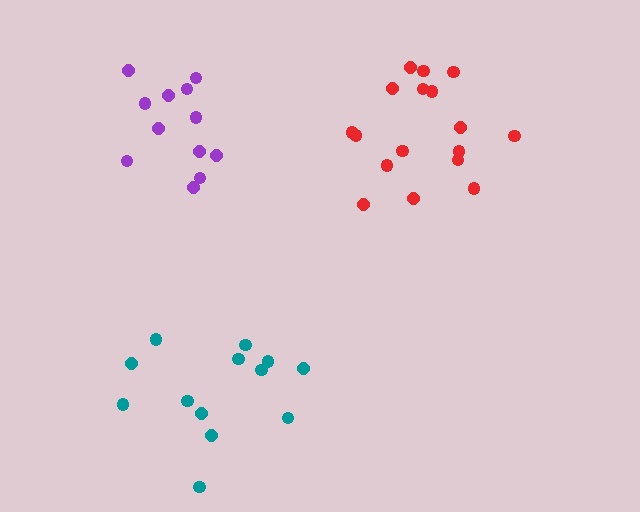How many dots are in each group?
Group 1: 17 dots, Group 2: 13 dots, Group 3: 12 dots (42 total).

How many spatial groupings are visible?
There are 3 spatial groupings.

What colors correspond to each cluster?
The clusters are colored: red, teal, purple.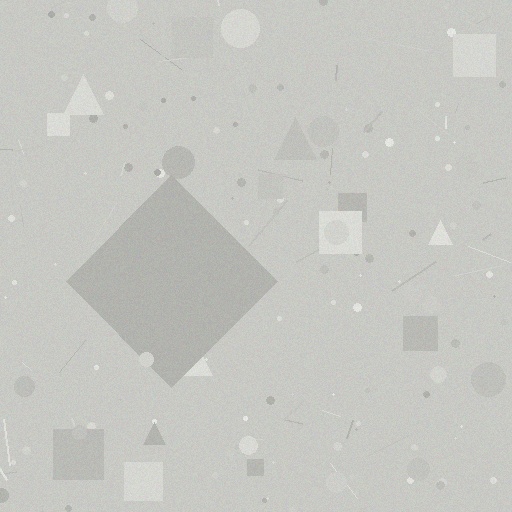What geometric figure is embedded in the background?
A diamond is embedded in the background.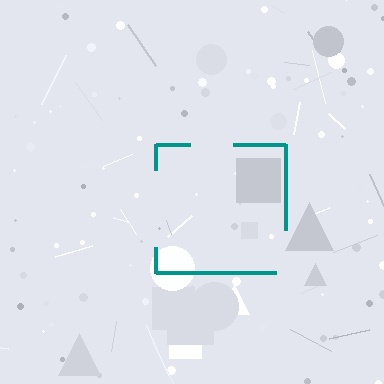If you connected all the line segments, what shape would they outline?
They would outline a square.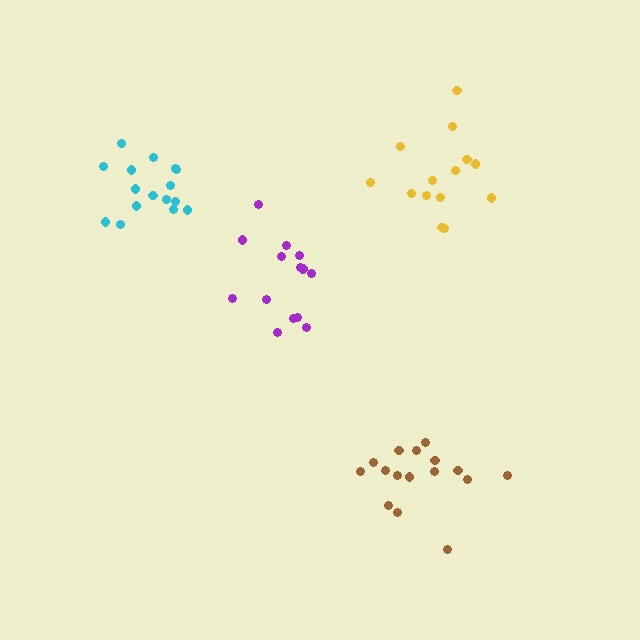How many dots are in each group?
Group 1: 14 dots, Group 2: 14 dots, Group 3: 16 dots, Group 4: 16 dots (60 total).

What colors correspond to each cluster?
The clusters are colored: yellow, purple, brown, cyan.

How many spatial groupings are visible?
There are 4 spatial groupings.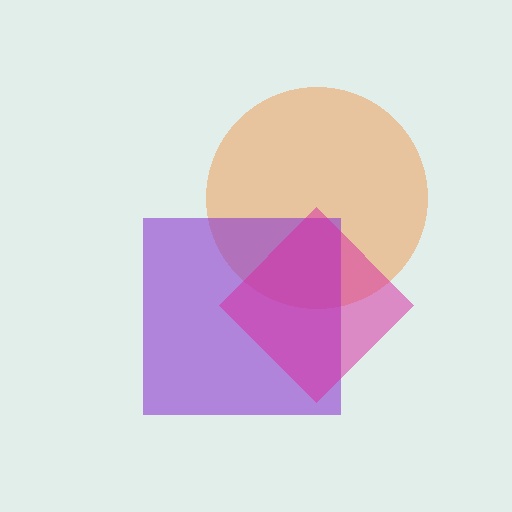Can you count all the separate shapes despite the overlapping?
Yes, there are 3 separate shapes.